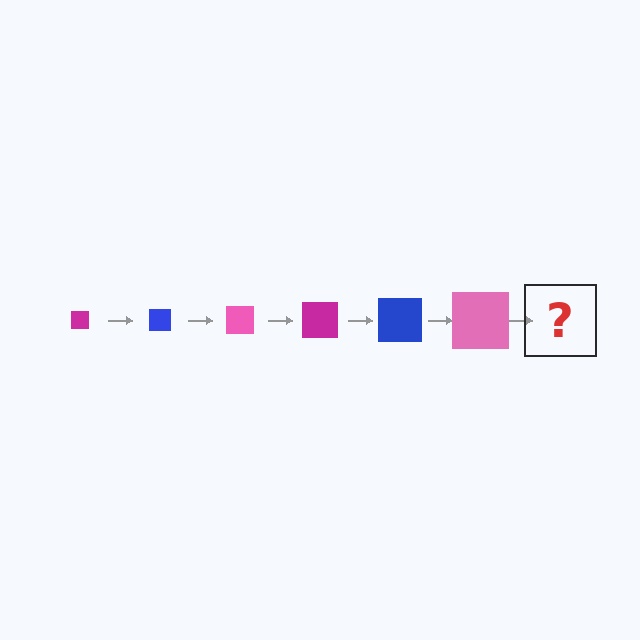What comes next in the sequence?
The next element should be a magenta square, larger than the previous one.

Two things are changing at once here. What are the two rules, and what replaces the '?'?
The two rules are that the square grows larger each step and the color cycles through magenta, blue, and pink. The '?' should be a magenta square, larger than the previous one.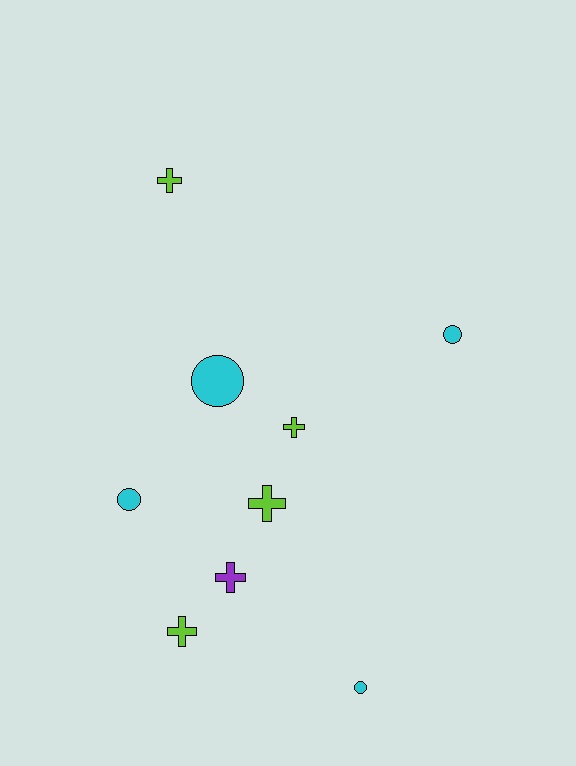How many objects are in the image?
There are 9 objects.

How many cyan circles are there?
There are 4 cyan circles.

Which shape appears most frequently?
Cross, with 5 objects.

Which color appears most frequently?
Lime, with 4 objects.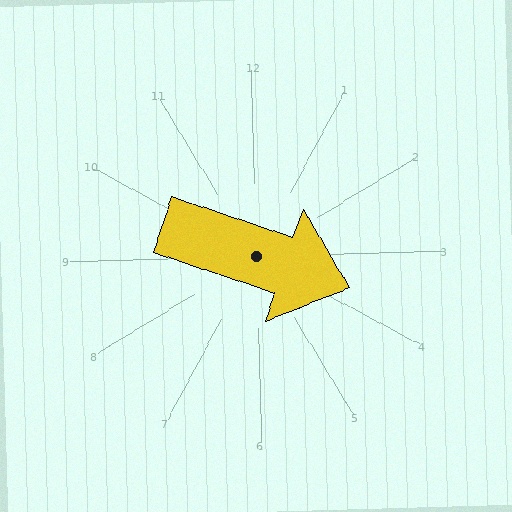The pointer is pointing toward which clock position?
Roughly 4 o'clock.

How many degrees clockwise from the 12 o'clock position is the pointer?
Approximately 110 degrees.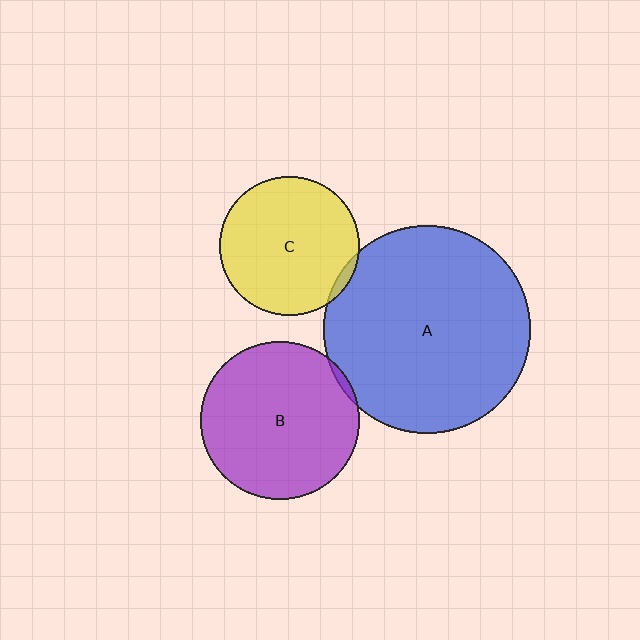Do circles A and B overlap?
Yes.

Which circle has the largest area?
Circle A (blue).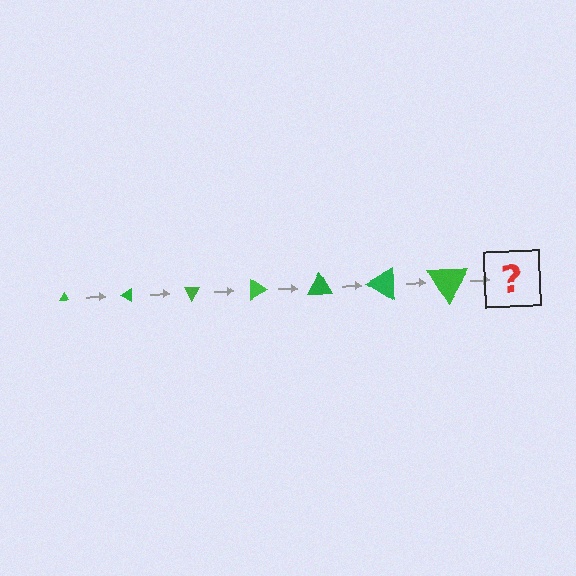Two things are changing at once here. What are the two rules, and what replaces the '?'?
The two rules are that the triangle grows larger each step and it rotates 30 degrees each step. The '?' should be a triangle, larger than the previous one and rotated 210 degrees from the start.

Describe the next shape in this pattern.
It should be a triangle, larger than the previous one and rotated 210 degrees from the start.